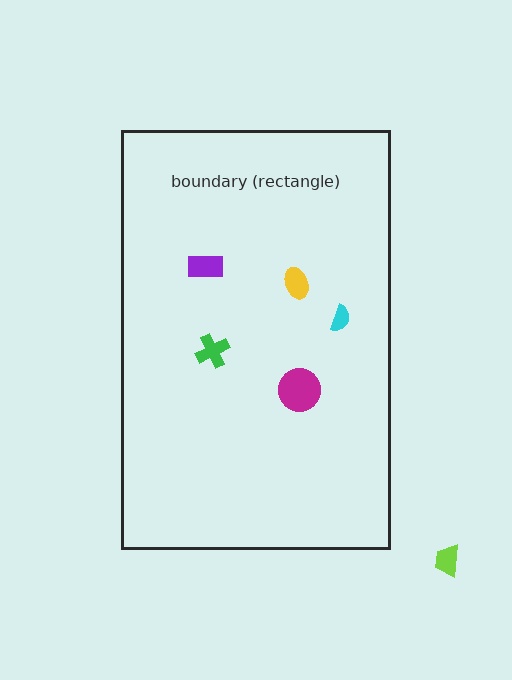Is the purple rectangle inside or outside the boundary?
Inside.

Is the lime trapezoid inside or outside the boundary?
Outside.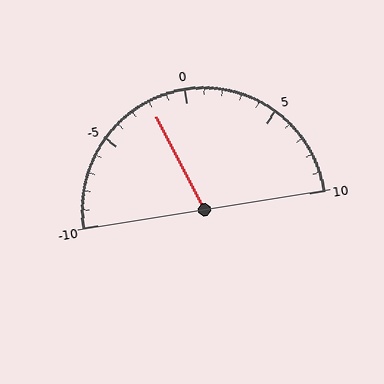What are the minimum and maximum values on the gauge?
The gauge ranges from -10 to 10.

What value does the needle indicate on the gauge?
The needle indicates approximately -2.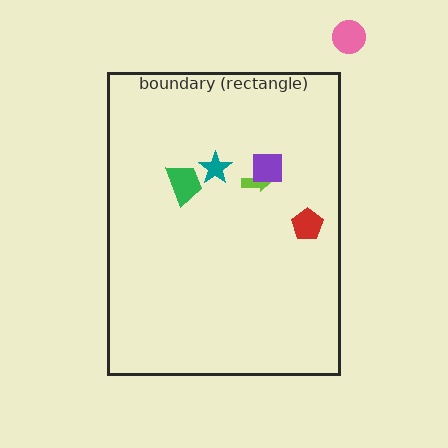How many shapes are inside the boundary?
5 inside, 1 outside.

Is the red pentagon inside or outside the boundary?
Inside.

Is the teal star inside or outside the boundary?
Inside.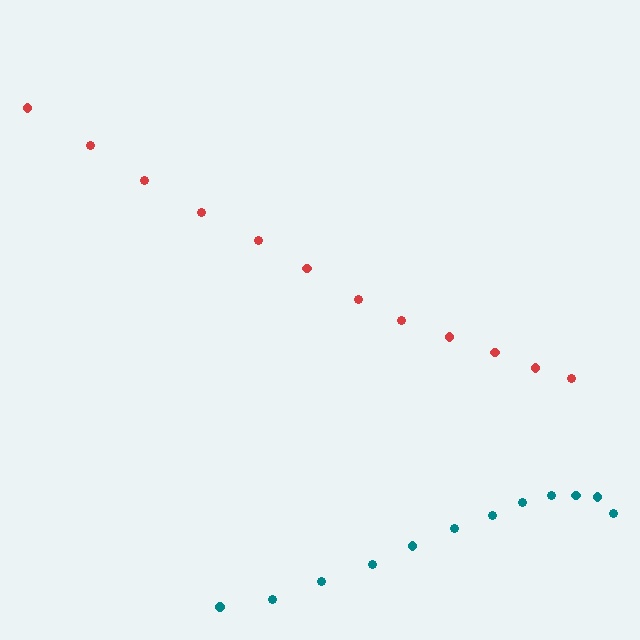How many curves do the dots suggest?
There are 2 distinct paths.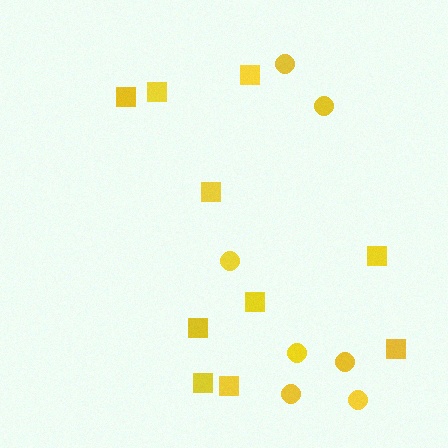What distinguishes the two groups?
There are 2 groups: one group of circles (7) and one group of squares (10).